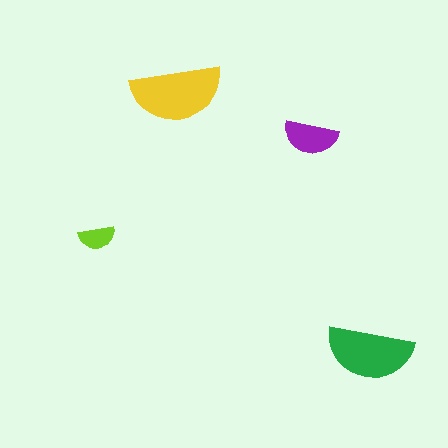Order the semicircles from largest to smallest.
the yellow one, the green one, the purple one, the lime one.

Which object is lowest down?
The green semicircle is bottommost.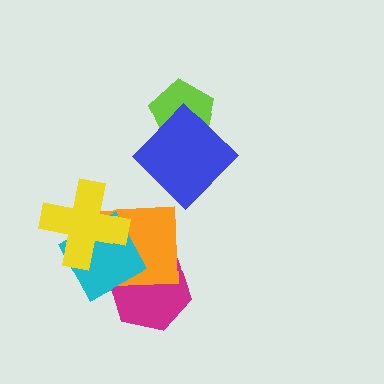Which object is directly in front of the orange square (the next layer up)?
The cyan square is directly in front of the orange square.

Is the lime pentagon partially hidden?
Yes, it is partially covered by another shape.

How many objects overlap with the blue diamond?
1 object overlaps with the blue diamond.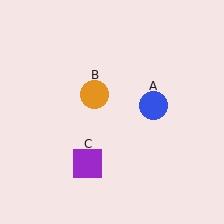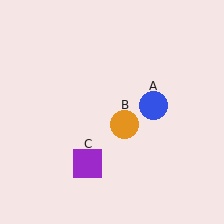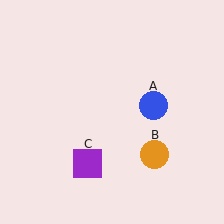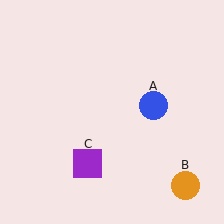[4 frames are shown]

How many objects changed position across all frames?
1 object changed position: orange circle (object B).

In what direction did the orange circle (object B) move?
The orange circle (object B) moved down and to the right.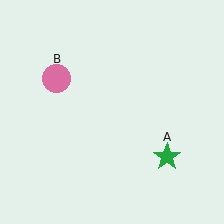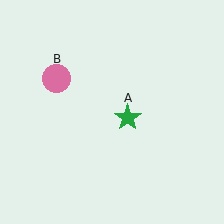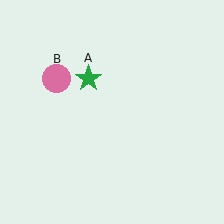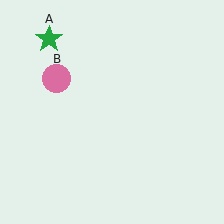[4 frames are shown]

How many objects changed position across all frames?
1 object changed position: green star (object A).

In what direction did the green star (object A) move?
The green star (object A) moved up and to the left.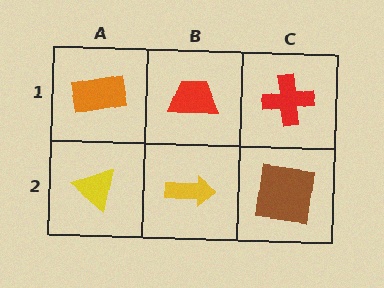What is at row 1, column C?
A red cross.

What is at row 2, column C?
A brown square.